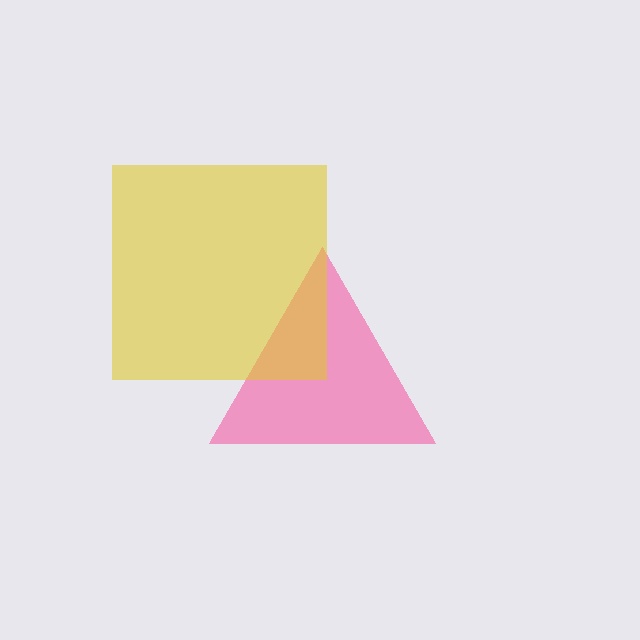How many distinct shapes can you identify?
There are 2 distinct shapes: a pink triangle, a yellow square.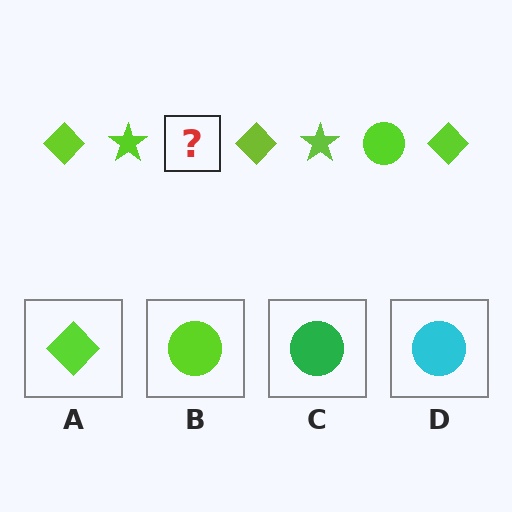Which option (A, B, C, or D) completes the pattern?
B.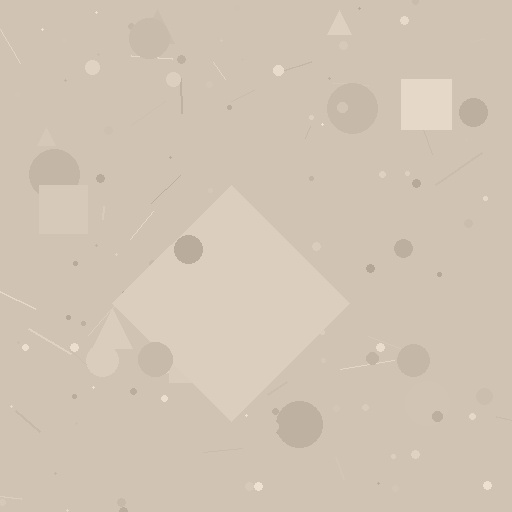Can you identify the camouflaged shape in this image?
The camouflaged shape is a diamond.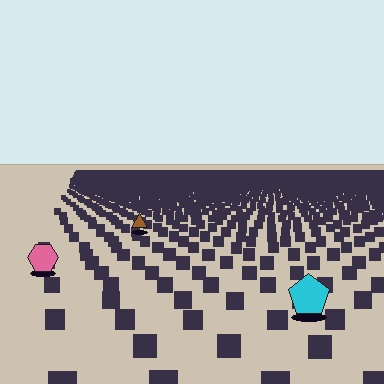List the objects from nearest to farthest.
From nearest to farthest: the cyan pentagon, the pink hexagon, the brown triangle.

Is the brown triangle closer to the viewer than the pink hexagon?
No. The pink hexagon is closer — you can tell from the texture gradient: the ground texture is coarser near it.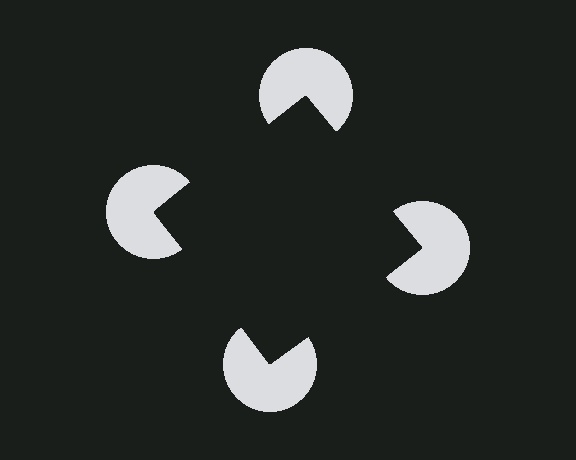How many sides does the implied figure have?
4 sides.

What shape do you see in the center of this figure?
An illusory square — its edges are inferred from the aligned wedge cuts in the pac-man discs, not physically drawn.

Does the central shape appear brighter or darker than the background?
It typically appears slightly darker than the background, even though no actual brightness change is drawn.